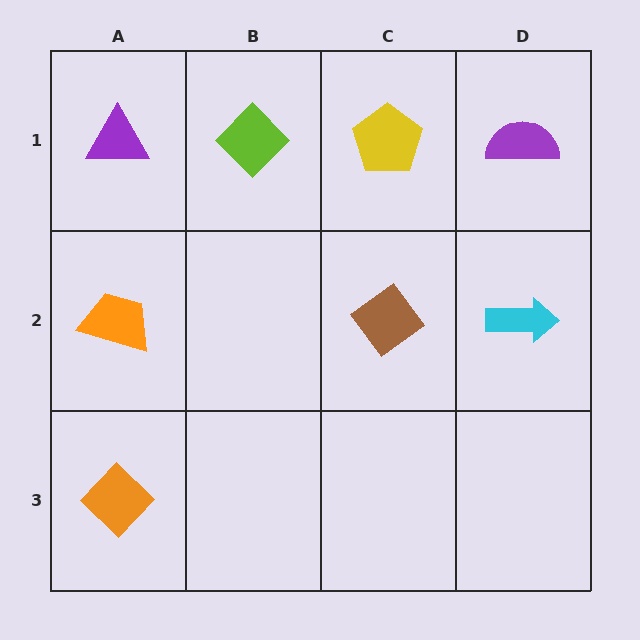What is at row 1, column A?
A purple triangle.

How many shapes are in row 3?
1 shape.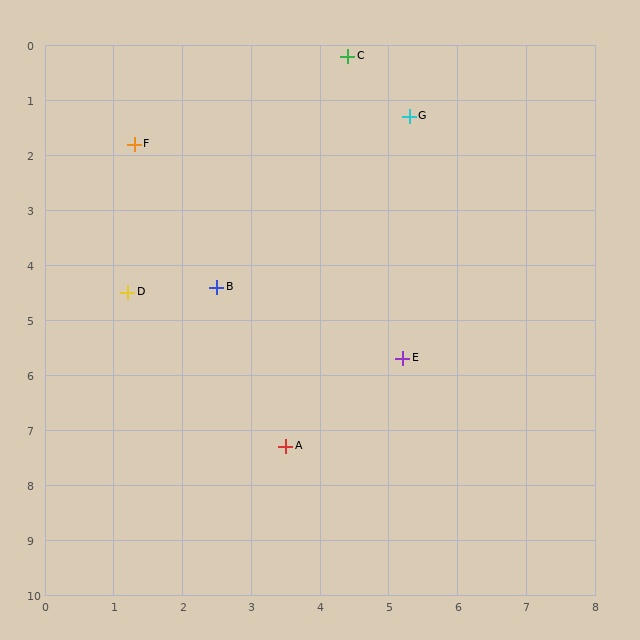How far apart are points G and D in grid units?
Points G and D are about 5.2 grid units apart.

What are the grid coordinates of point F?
Point F is at approximately (1.3, 1.8).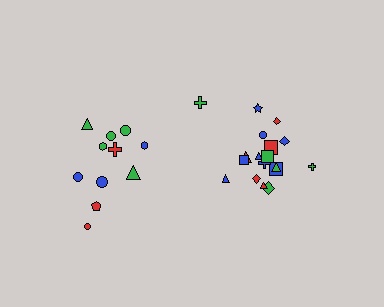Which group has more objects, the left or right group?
The right group.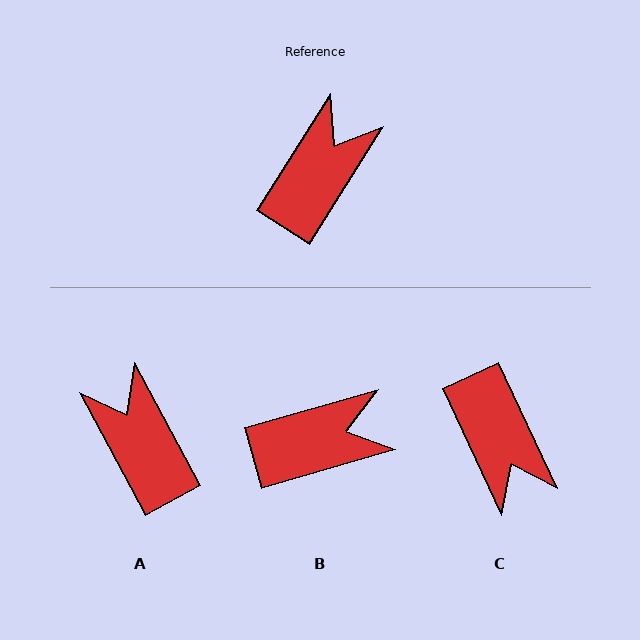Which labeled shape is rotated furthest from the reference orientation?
C, about 123 degrees away.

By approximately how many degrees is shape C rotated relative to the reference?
Approximately 123 degrees clockwise.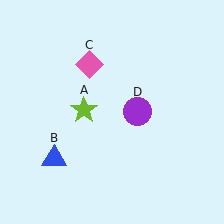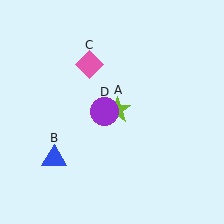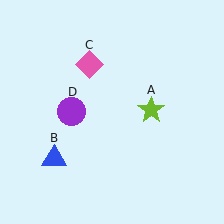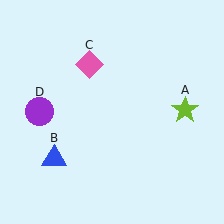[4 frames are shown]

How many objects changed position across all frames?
2 objects changed position: lime star (object A), purple circle (object D).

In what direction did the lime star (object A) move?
The lime star (object A) moved right.